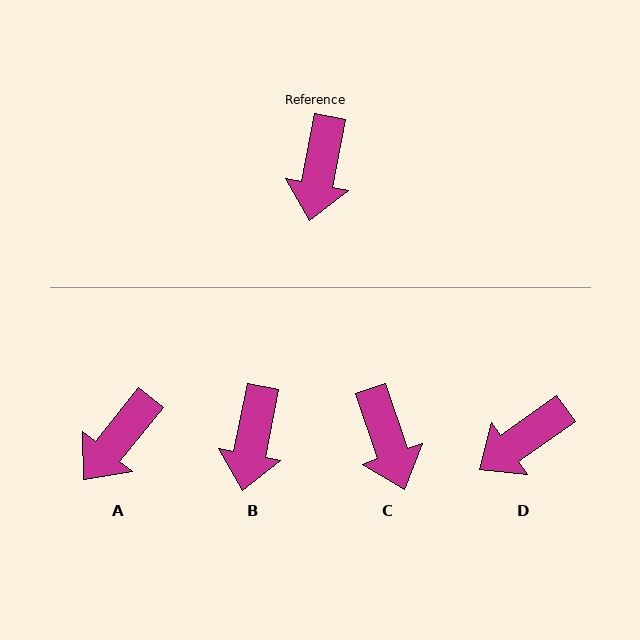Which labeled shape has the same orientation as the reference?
B.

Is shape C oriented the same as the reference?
No, it is off by about 29 degrees.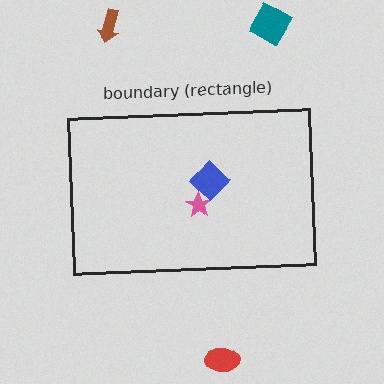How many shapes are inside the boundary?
2 inside, 3 outside.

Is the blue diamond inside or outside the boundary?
Inside.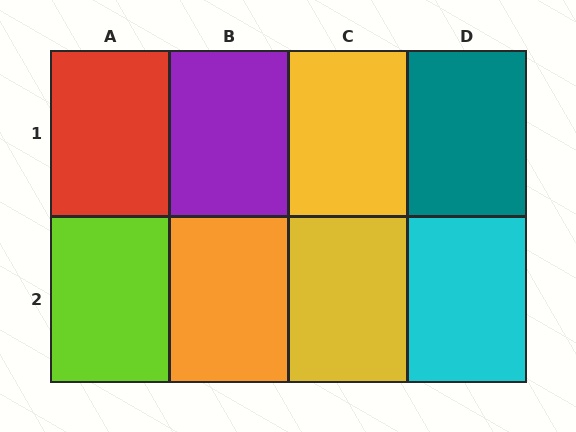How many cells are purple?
1 cell is purple.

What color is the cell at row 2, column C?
Yellow.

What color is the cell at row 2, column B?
Orange.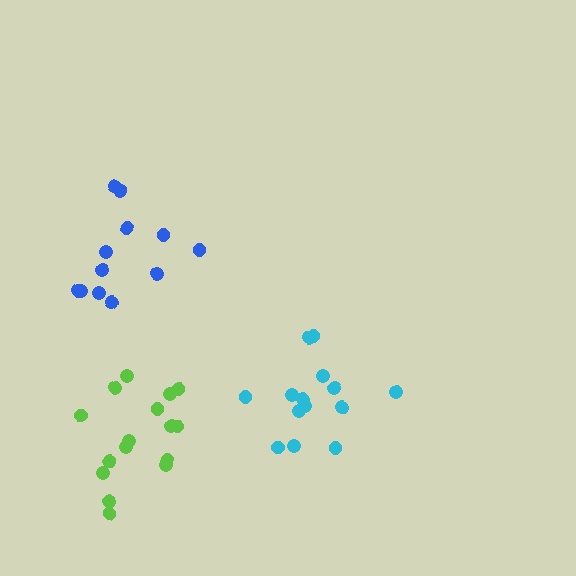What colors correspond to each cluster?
The clusters are colored: cyan, blue, lime.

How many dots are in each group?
Group 1: 14 dots, Group 2: 12 dots, Group 3: 16 dots (42 total).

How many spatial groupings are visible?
There are 3 spatial groupings.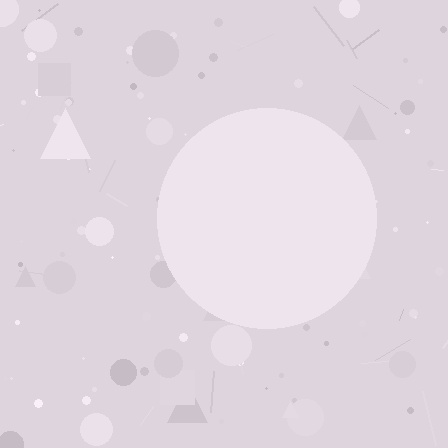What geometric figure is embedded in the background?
A circle is embedded in the background.